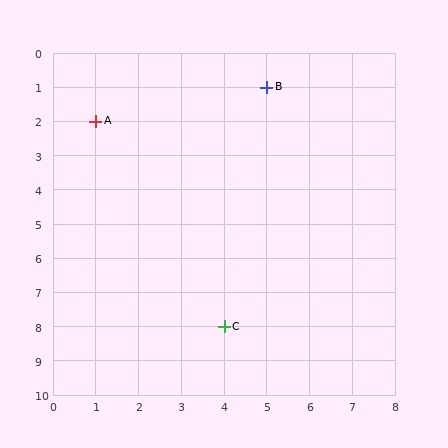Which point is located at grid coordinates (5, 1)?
Point B is at (5, 1).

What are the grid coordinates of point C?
Point C is at grid coordinates (4, 8).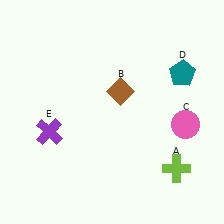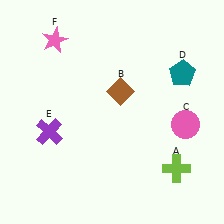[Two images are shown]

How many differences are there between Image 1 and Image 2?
There is 1 difference between the two images.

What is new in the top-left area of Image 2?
A pink star (F) was added in the top-left area of Image 2.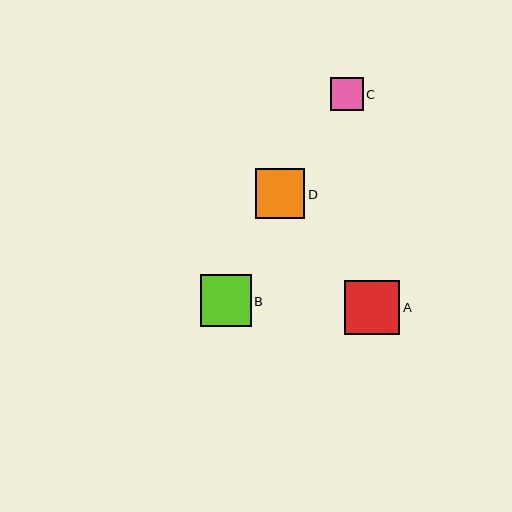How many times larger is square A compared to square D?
Square A is approximately 1.1 times the size of square D.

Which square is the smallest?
Square C is the smallest with a size of approximately 33 pixels.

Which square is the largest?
Square A is the largest with a size of approximately 55 pixels.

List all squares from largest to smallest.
From largest to smallest: A, B, D, C.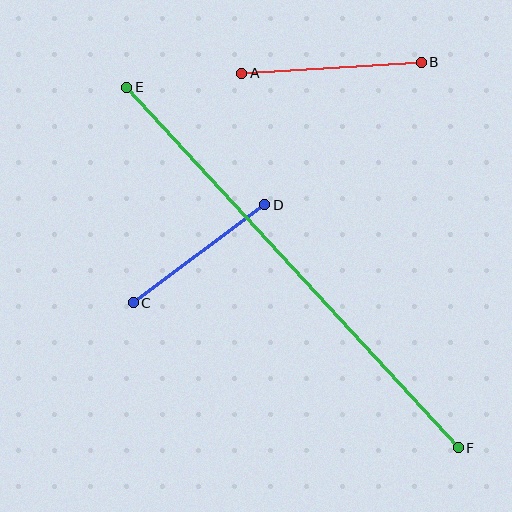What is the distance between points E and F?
The distance is approximately 490 pixels.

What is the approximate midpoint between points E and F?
The midpoint is at approximately (293, 268) pixels.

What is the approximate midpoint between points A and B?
The midpoint is at approximately (332, 68) pixels.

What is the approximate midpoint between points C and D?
The midpoint is at approximately (199, 254) pixels.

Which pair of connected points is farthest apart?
Points E and F are farthest apart.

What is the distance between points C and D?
The distance is approximately 164 pixels.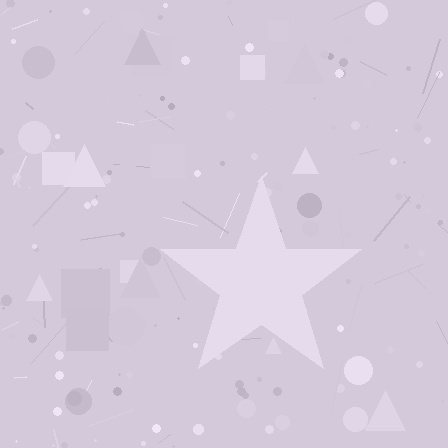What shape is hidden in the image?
A star is hidden in the image.